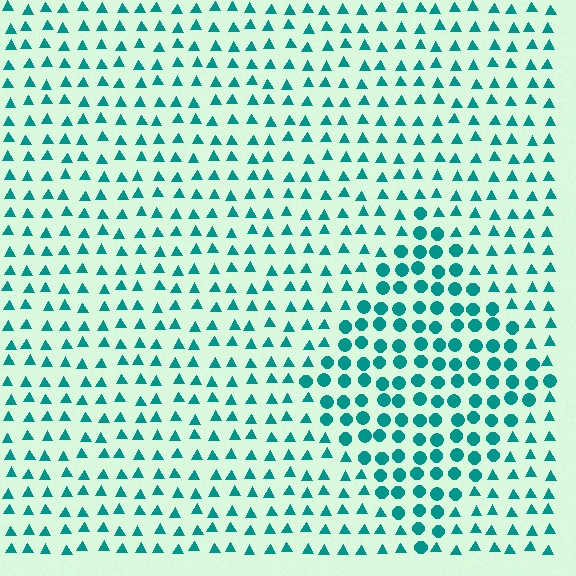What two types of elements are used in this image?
The image uses circles inside the diamond region and triangles outside it.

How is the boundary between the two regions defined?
The boundary is defined by a change in element shape: circles inside vs. triangles outside. All elements share the same color and spacing.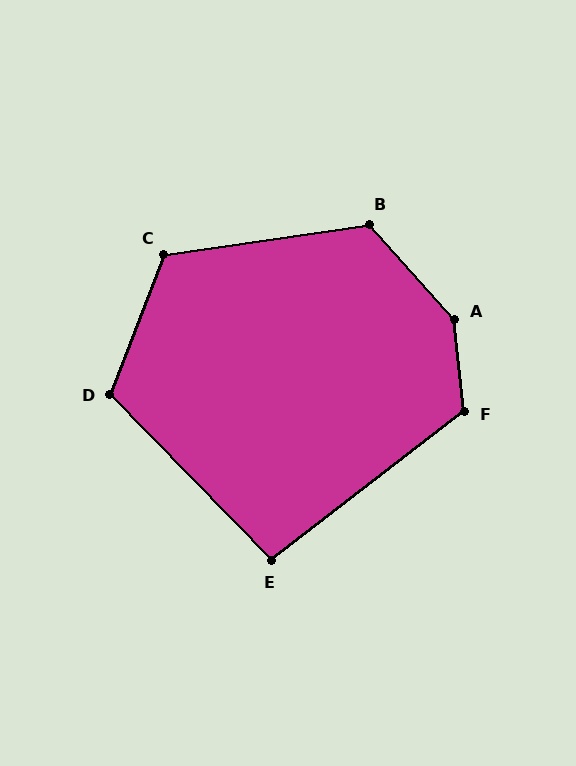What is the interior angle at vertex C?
Approximately 120 degrees (obtuse).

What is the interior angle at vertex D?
Approximately 115 degrees (obtuse).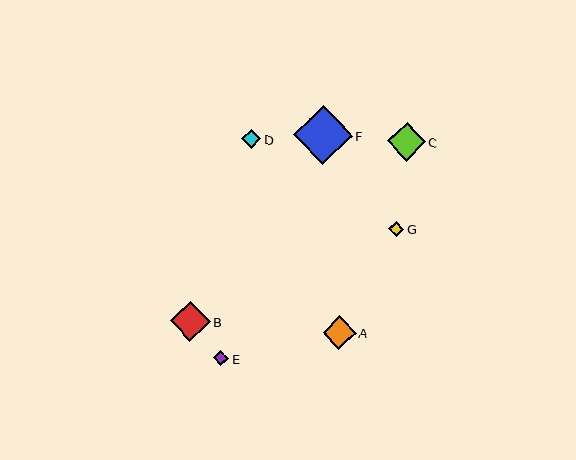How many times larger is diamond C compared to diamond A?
Diamond C is approximately 1.1 times the size of diamond A.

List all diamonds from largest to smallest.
From largest to smallest: F, B, C, A, D, G, E.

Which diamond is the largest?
Diamond F is the largest with a size of approximately 59 pixels.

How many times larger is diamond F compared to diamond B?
Diamond F is approximately 1.5 times the size of diamond B.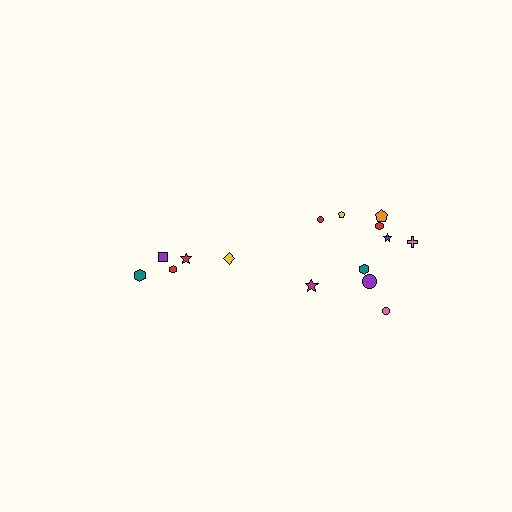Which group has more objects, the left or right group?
The right group.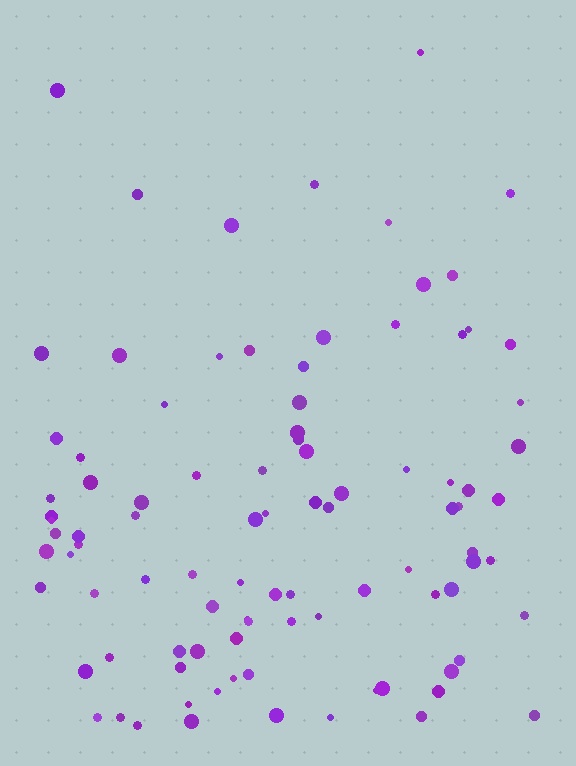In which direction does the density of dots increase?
From top to bottom, with the bottom side densest.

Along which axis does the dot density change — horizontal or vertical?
Vertical.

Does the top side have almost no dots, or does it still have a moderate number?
Still a moderate number, just noticeably fewer than the bottom.